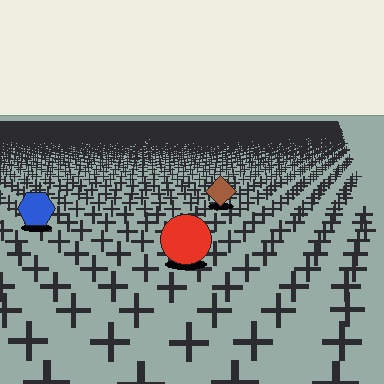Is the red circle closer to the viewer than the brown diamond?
Yes. The red circle is closer — you can tell from the texture gradient: the ground texture is coarser near it.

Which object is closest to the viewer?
The red circle is closest. The texture marks near it are larger and more spread out.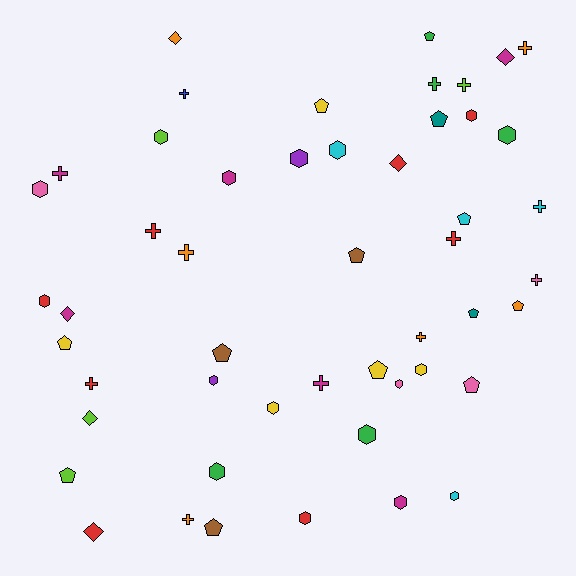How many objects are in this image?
There are 50 objects.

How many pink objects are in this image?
There are 4 pink objects.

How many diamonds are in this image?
There are 6 diamonds.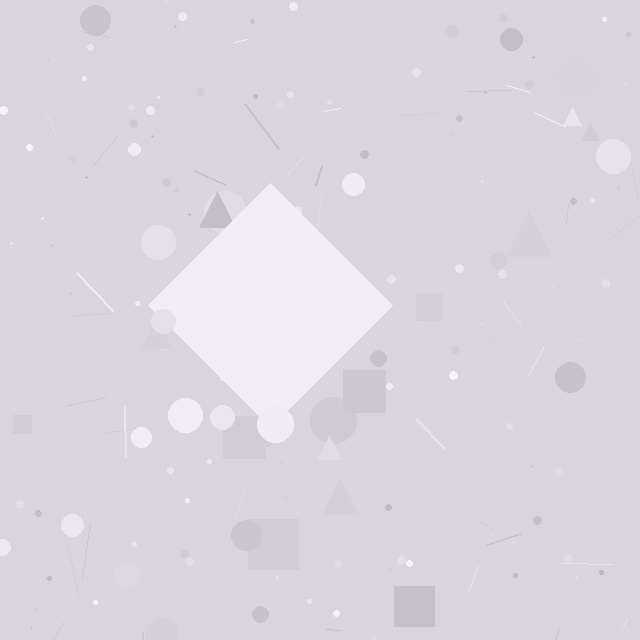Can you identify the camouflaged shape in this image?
The camouflaged shape is a diamond.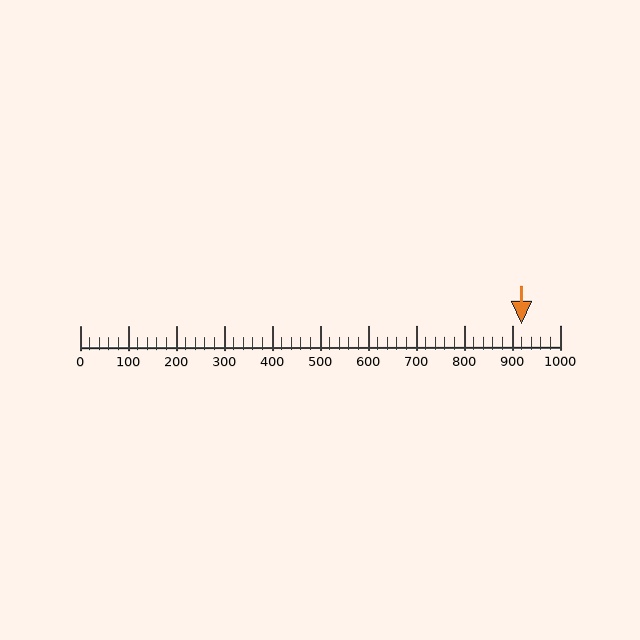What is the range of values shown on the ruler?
The ruler shows values from 0 to 1000.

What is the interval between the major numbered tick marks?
The major tick marks are spaced 100 units apart.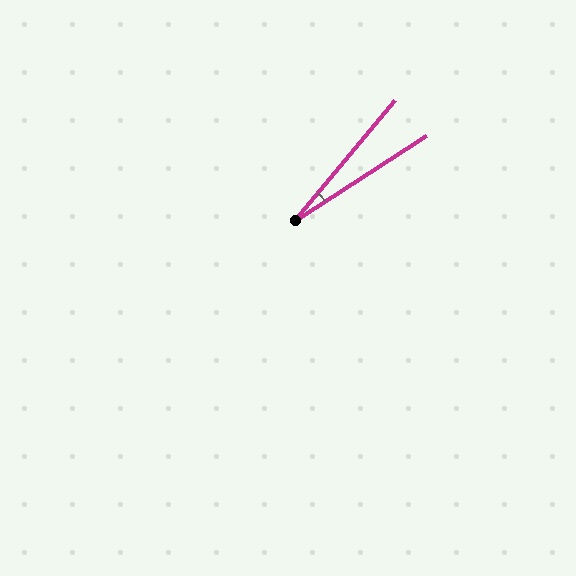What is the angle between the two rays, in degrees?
Approximately 17 degrees.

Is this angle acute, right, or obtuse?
It is acute.